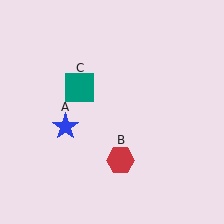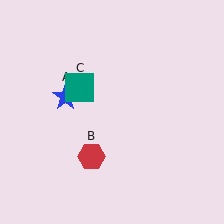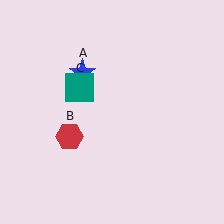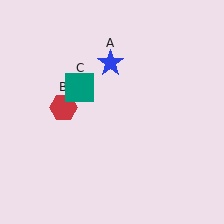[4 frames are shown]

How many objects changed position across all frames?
2 objects changed position: blue star (object A), red hexagon (object B).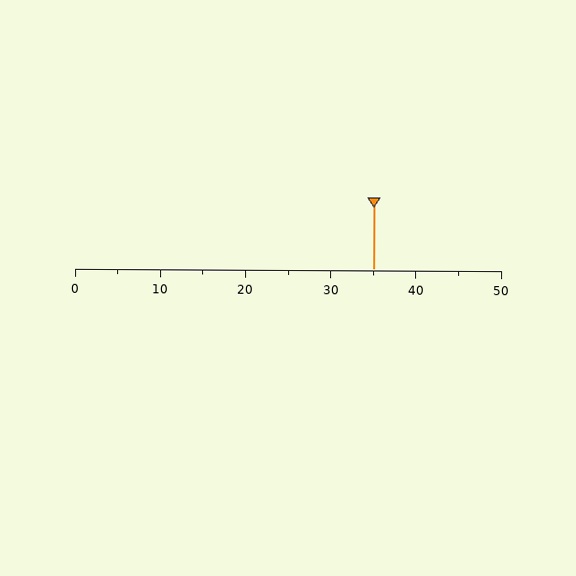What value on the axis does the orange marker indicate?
The marker indicates approximately 35.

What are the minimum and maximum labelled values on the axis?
The axis runs from 0 to 50.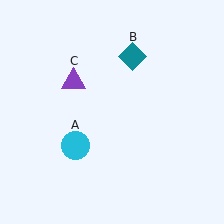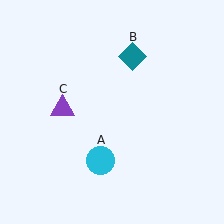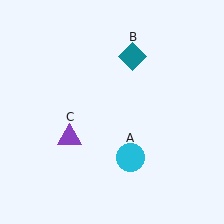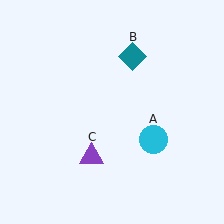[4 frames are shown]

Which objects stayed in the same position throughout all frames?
Teal diamond (object B) remained stationary.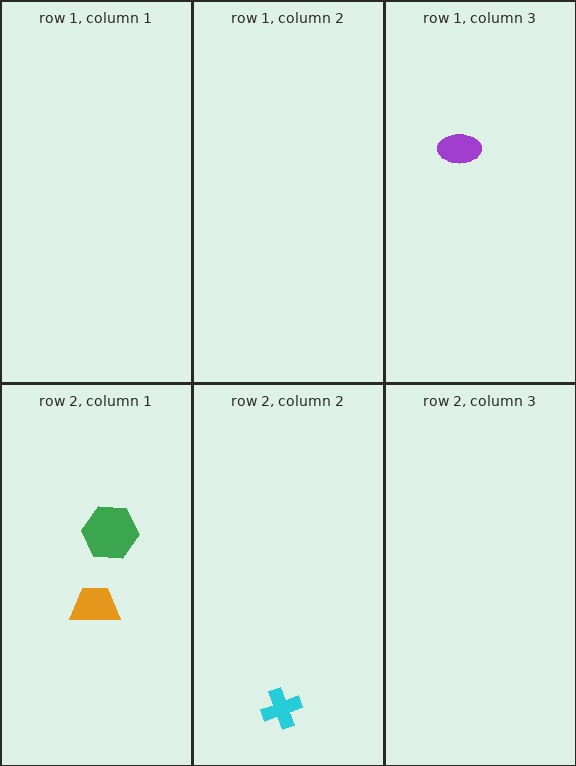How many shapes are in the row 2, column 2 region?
1.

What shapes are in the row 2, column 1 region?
The orange trapezoid, the green hexagon.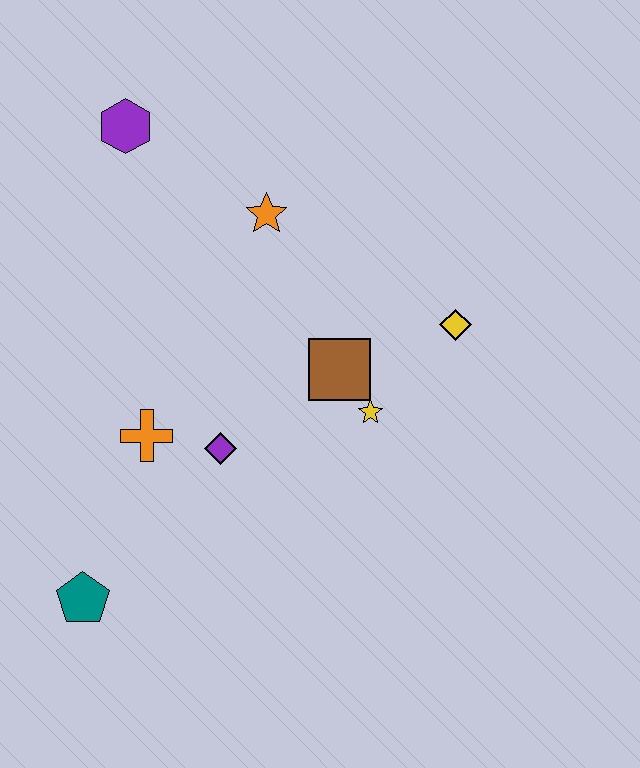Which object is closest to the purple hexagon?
The orange star is closest to the purple hexagon.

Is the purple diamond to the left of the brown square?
Yes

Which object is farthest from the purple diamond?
The purple hexagon is farthest from the purple diamond.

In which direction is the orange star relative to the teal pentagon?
The orange star is above the teal pentagon.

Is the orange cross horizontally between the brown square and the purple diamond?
No